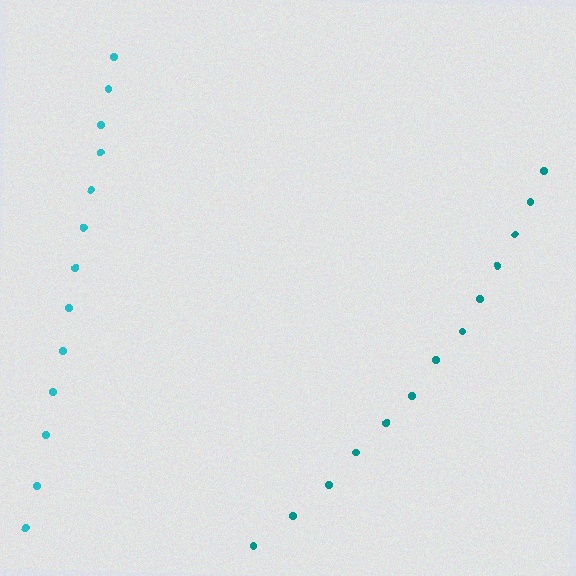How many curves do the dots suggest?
There are 2 distinct paths.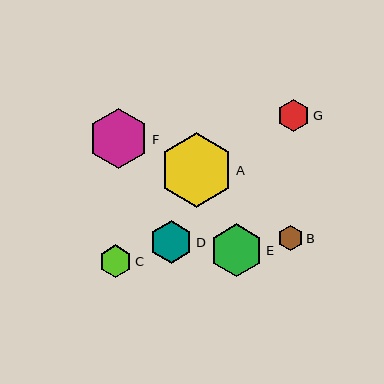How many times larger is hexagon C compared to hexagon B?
Hexagon C is approximately 1.3 times the size of hexagon B.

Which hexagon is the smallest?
Hexagon B is the smallest with a size of approximately 25 pixels.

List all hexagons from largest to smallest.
From largest to smallest: A, F, E, D, C, G, B.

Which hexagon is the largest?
Hexagon A is the largest with a size of approximately 74 pixels.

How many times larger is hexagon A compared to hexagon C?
Hexagon A is approximately 2.3 times the size of hexagon C.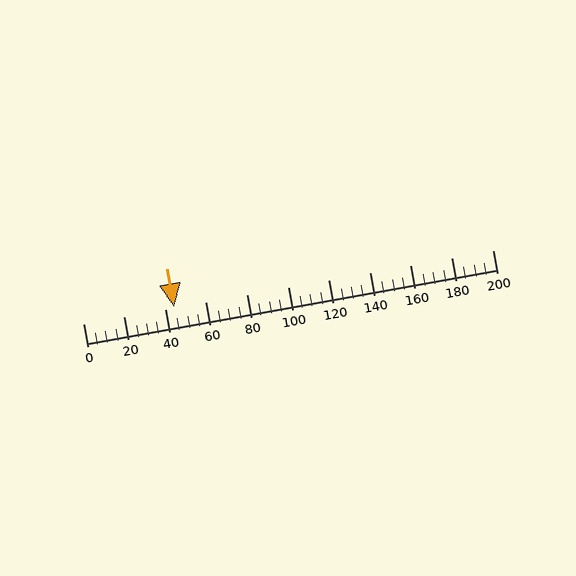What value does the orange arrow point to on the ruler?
The orange arrow points to approximately 45.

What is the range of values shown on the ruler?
The ruler shows values from 0 to 200.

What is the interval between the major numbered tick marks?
The major tick marks are spaced 20 units apart.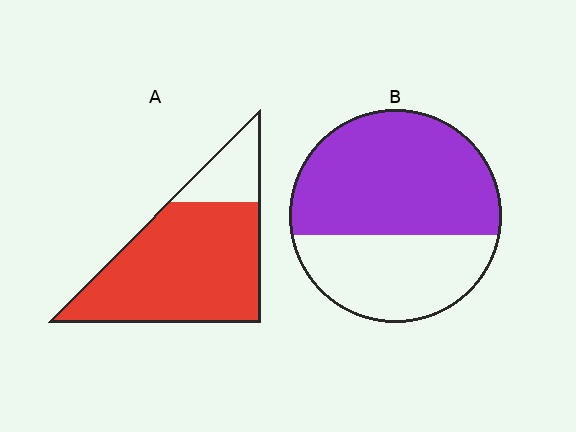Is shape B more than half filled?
Yes.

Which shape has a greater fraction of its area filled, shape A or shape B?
Shape A.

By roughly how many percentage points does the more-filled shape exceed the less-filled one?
By roughly 20 percentage points (A over B).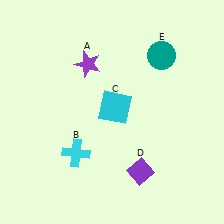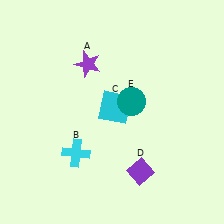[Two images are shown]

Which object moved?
The teal circle (E) moved down.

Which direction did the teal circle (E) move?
The teal circle (E) moved down.